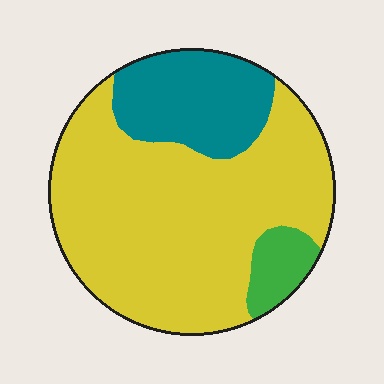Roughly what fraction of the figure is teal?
Teal takes up about one fifth (1/5) of the figure.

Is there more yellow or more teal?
Yellow.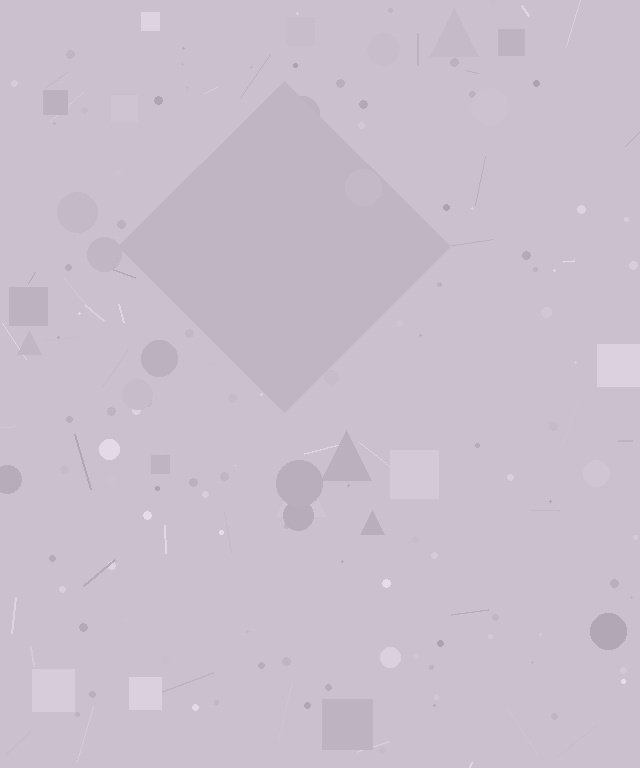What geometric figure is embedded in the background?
A diamond is embedded in the background.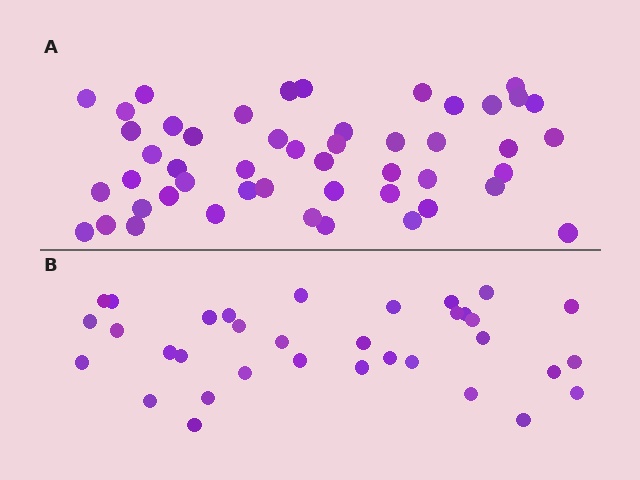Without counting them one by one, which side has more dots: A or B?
Region A (the top region) has more dots.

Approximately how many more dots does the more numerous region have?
Region A has approximately 15 more dots than region B.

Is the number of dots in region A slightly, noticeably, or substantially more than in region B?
Region A has noticeably more, but not dramatically so. The ratio is roughly 1.4 to 1.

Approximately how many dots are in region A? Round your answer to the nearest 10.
About 50 dots. (The exact count is 49, which rounds to 50.)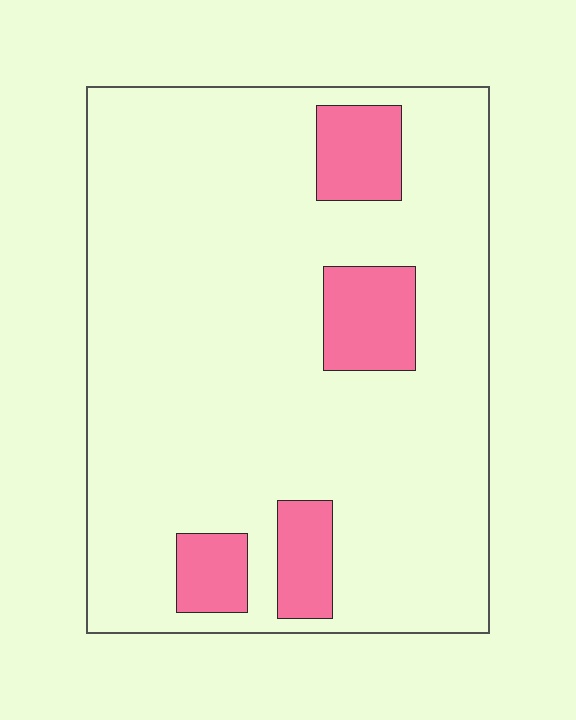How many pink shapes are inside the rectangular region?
4.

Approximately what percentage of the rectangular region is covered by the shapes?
Approximately 15%.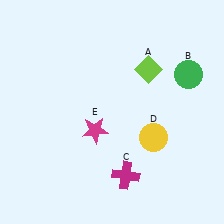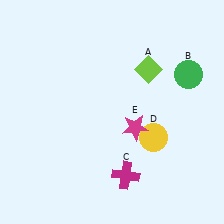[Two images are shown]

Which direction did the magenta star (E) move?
The magenta star (E) moved right.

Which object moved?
The magenta star (E) moved right.